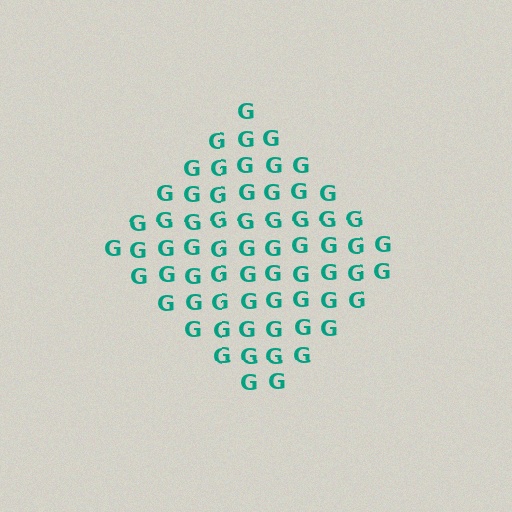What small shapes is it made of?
It is made of small letter G's.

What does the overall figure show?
The overall figure shows a diamond.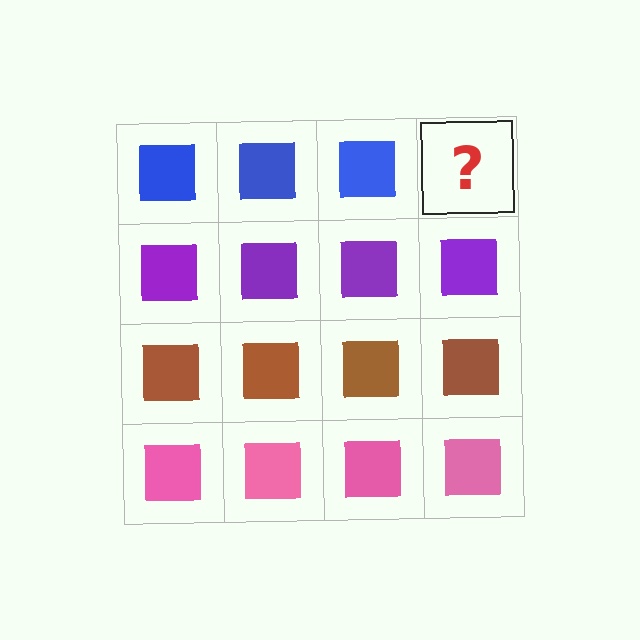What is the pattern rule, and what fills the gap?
The rule is that each row has a consistent color. The gap should be filled with a blue square.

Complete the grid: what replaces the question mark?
The question mark should be replaced with a blue square.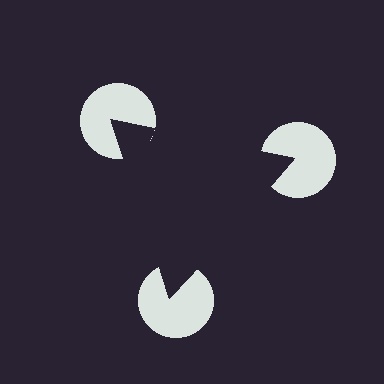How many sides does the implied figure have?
3 sides.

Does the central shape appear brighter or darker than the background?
It typically appears slightly darker than the background, even though no actual brightness change is drawn.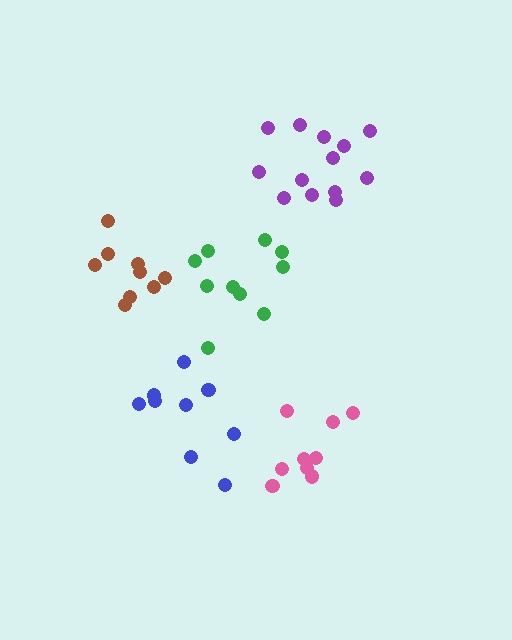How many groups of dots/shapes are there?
There are 5 groups.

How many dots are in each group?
Group 1: 9 dots, Group 2: 13 dots, Group 3: 9 dots, Group 4: 10 dots, Group 5: 9 dots (50 total).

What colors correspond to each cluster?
The clusters are colored: pink, purple, brown, green, blue.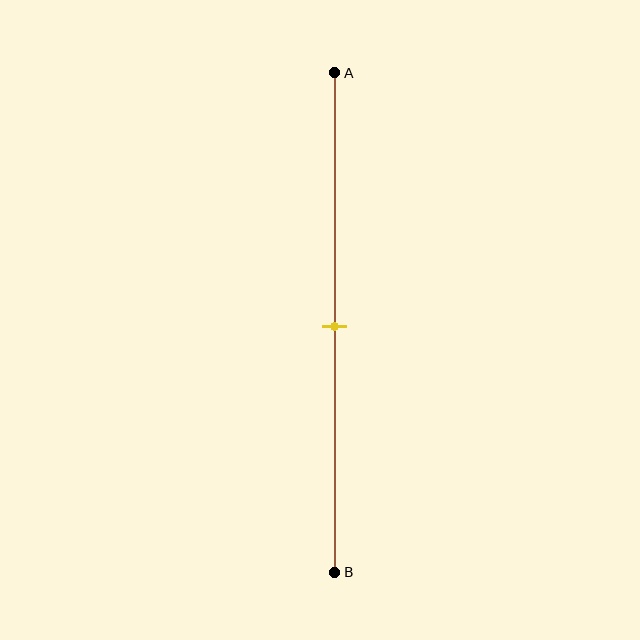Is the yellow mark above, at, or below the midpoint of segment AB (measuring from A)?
The yellow mark is approximately at the midpoint of segment AB.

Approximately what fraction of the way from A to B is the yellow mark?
The yellow mark is approximately 50% of the way from A to B.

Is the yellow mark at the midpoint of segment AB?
Yes, the mark is approximately at the midpoint.